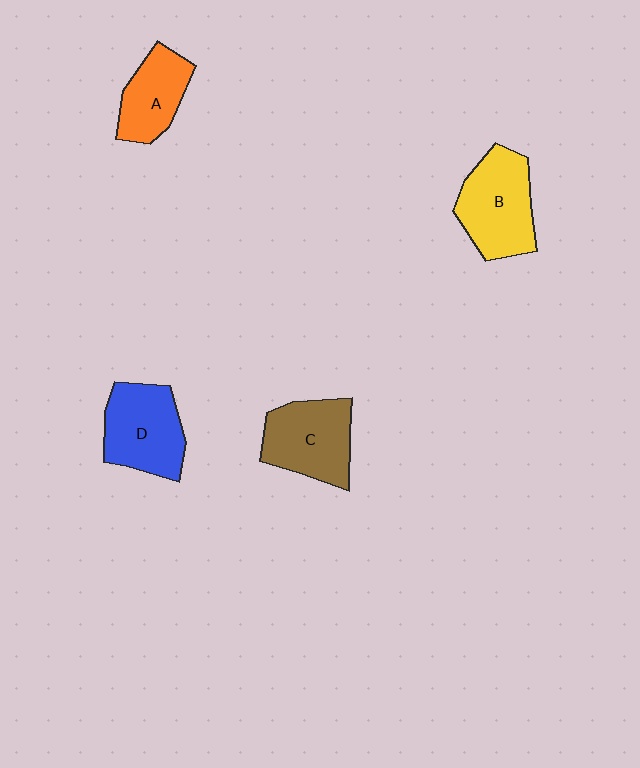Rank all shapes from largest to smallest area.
From largest to smallest: B (yellow), D (blue), C (brown), A (orange).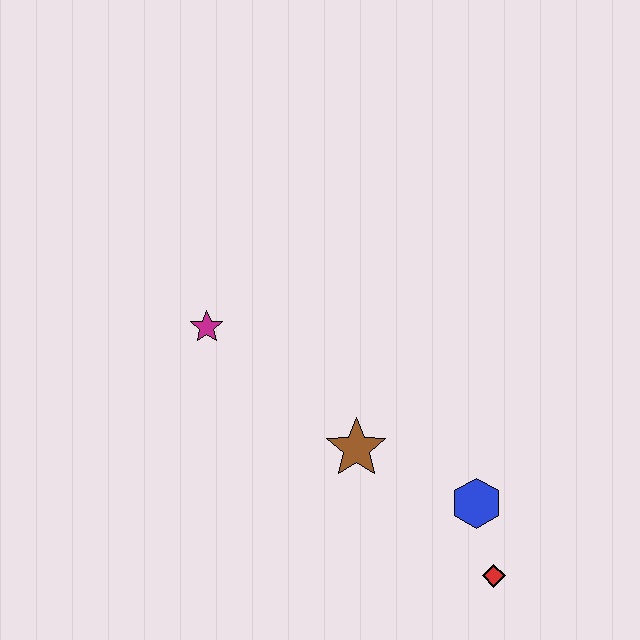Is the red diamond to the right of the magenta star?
Yes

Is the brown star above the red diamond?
Yes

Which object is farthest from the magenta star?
The red diamond is farthest from the magenta star.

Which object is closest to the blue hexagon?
The red diamond is closest to the blue hexagon.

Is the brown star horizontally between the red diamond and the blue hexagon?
No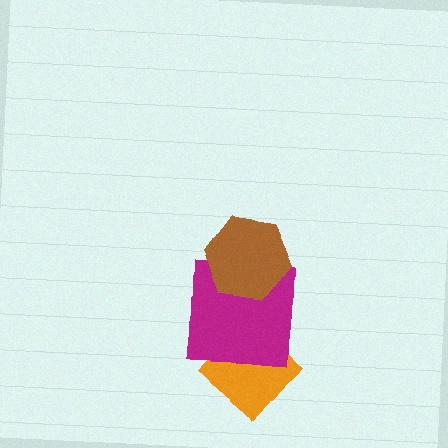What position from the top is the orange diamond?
The orange diamond is 3rd from the top.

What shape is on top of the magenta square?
The brown hexagon is on top of the magenta square.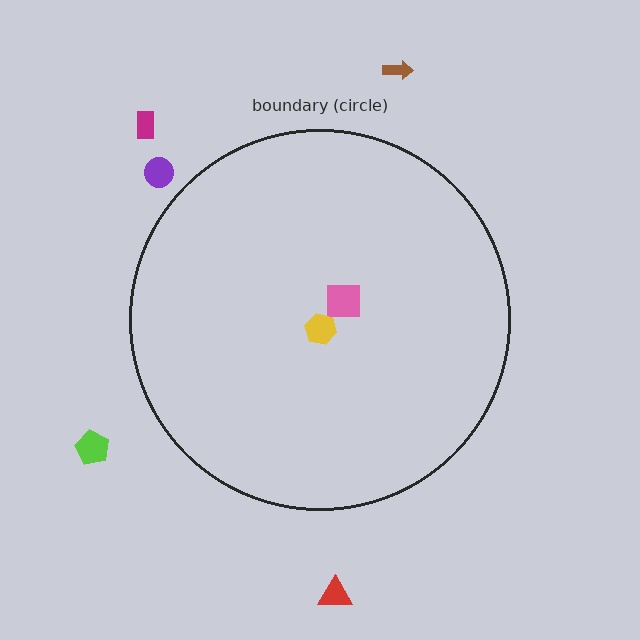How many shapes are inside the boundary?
2 inside, 5 outside.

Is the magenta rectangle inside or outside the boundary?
Outside.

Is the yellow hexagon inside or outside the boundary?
Inside.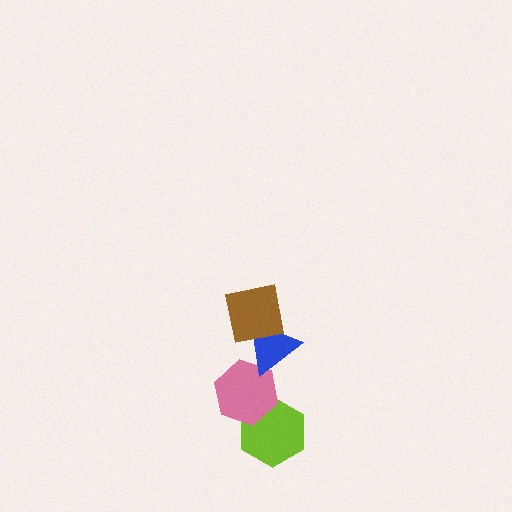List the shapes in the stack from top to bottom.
From top to bottom: the brown square, the blue triangle, the pink hexagon, the lime hexagon.